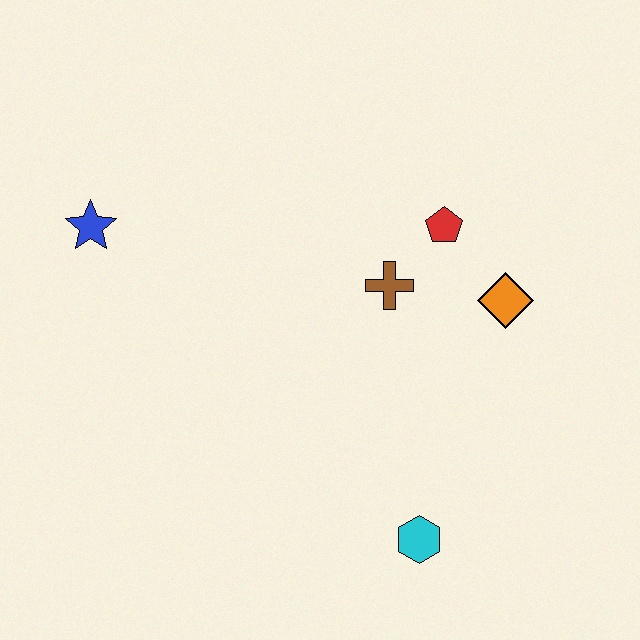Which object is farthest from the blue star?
The cyan hexagon is farthest from the blue star.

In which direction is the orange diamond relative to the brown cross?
The orange diamond is to the right of the brown cross.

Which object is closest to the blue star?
The brown cross is closest to the blue star.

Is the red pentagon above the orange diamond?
Yes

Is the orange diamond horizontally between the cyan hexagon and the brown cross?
No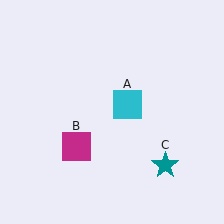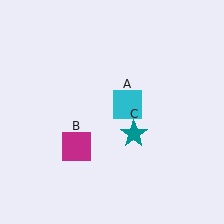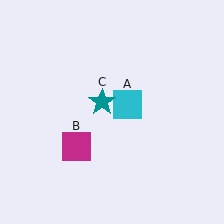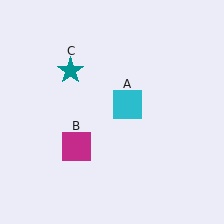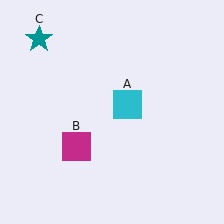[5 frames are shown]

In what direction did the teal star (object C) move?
The teal star (object C) moved up and to the left.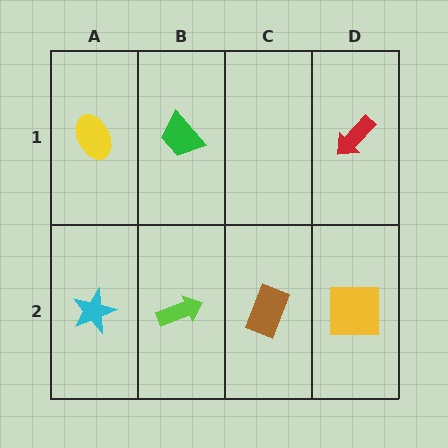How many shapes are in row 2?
4 shapes.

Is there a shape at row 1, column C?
No, that cell is empty.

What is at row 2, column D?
A yellow square.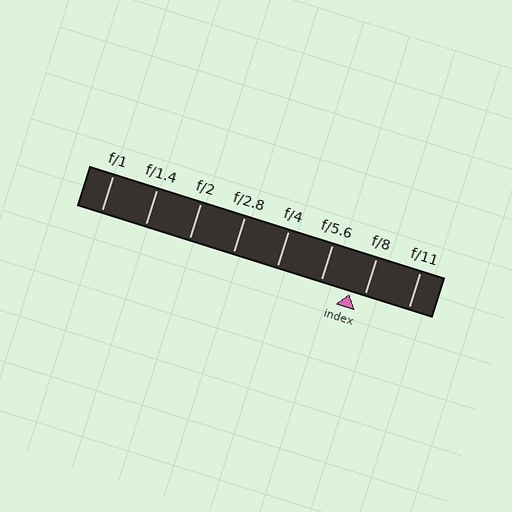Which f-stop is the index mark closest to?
The index mark is closest to f/8.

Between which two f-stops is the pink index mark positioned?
The index mark is between f/5.6 and f/8.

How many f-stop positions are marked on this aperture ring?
There are 8 f-stop positions marked.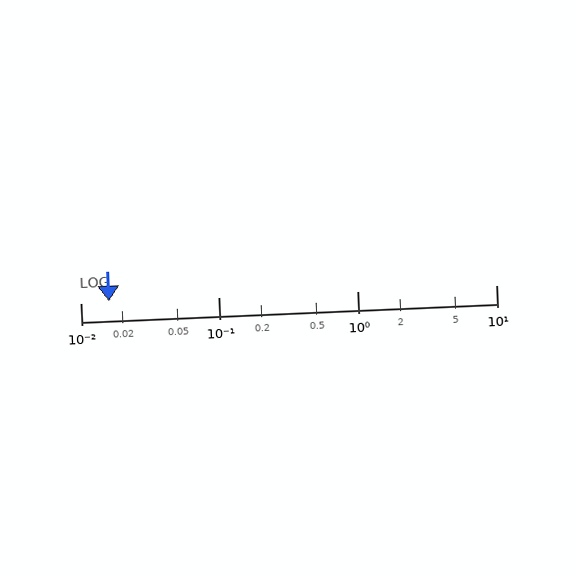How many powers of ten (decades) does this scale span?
The scale spans 3 decades, from 0.01 to 10.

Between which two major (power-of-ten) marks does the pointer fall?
The pointer is between 0.01 and 0.1.